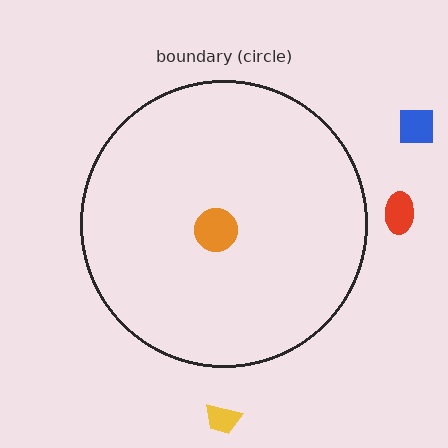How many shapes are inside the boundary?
1 inside, 3 outside.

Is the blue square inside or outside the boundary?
Outside.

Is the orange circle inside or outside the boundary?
Inside.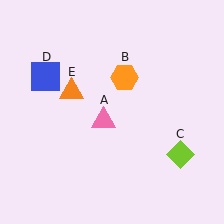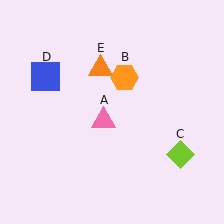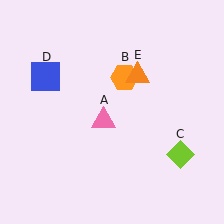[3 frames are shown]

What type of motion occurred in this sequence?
The orange triangle (object E) rotated clockwise around the center of the scene.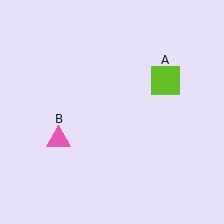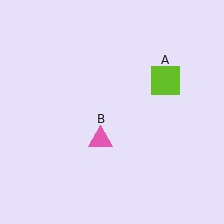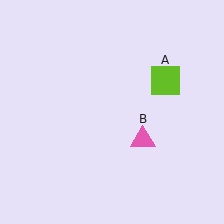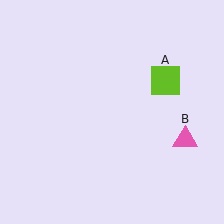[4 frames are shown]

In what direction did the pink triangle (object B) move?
The pink triangle (object B) moved right.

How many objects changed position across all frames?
1 object changed position: pink triangle (object B).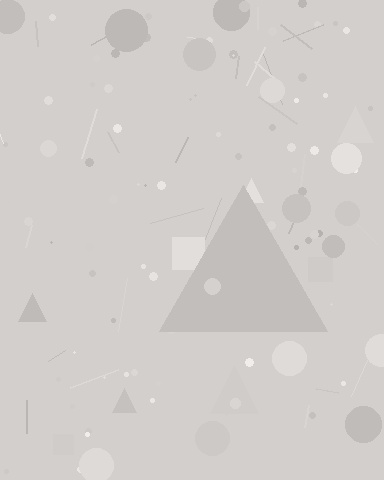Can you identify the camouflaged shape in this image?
The camouflaged shape is a triangle.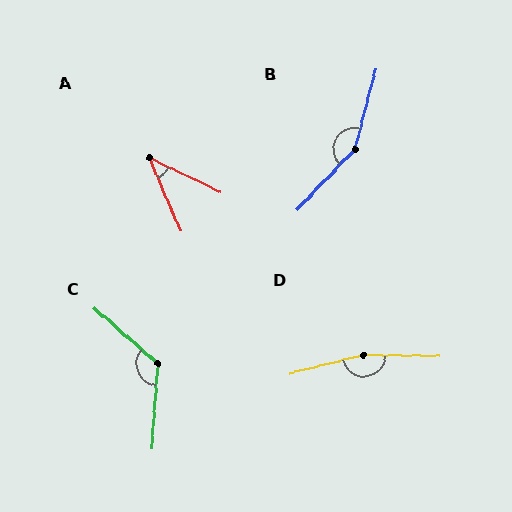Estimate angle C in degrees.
Approximately 127 degrees.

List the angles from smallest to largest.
A (41°), C (127°), B (151°), D (165°).